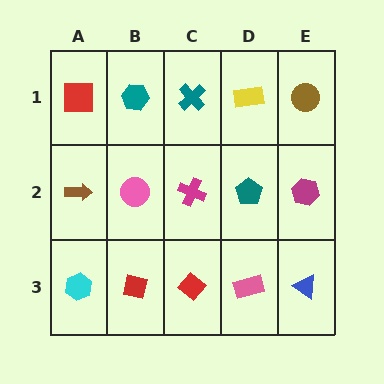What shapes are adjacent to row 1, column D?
A teal pentagon (row 2, column D), a teal cross (row 1, column C), a brown circle (row 1, column E).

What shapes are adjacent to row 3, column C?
A magenta cross (row 2, column C), a red square (row 3, column B), a pink rectangle (row 3, column D).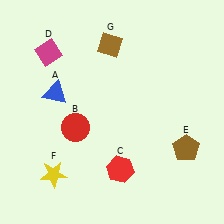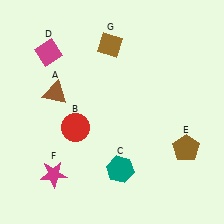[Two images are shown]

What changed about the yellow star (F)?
In Image 1, F is yellow. In Image 2, it changed to magenta.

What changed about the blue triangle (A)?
In Image 1, A is blue. In Image 2, it changed to brown.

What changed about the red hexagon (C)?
In Image 1, C is red. In Image 2, it changed to teal.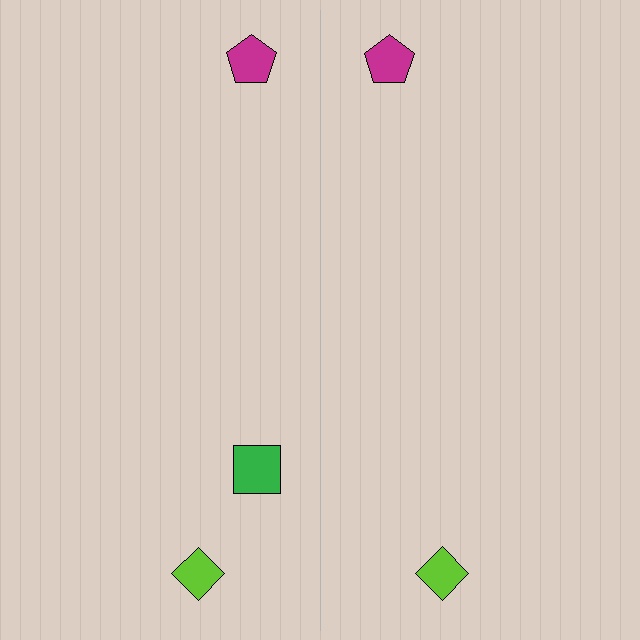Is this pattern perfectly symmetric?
No, the pattern is not perfectly symmetric. A green square is missing from the right side.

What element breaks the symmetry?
A green square is missing from the right side.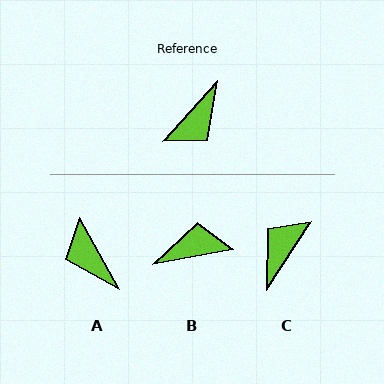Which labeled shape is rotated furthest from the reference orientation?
C, about 171 degrees away.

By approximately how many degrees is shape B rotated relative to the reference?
Approximately 142 degrees counter-clockwise.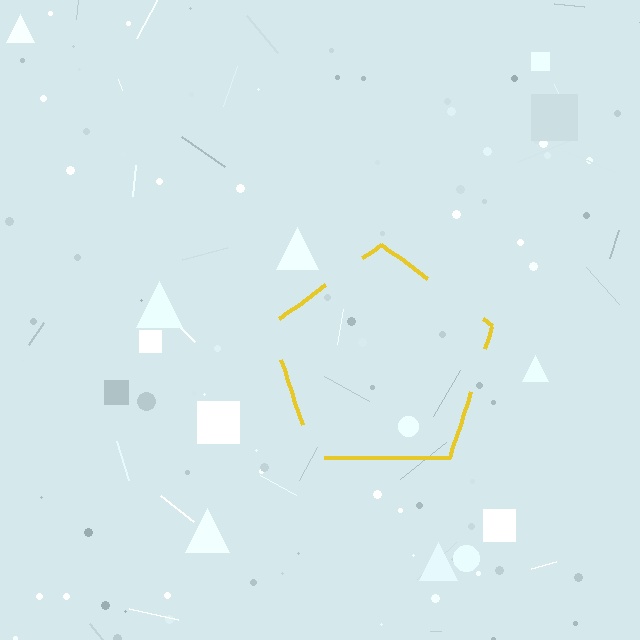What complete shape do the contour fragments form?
The contour fragments form a pentagon.